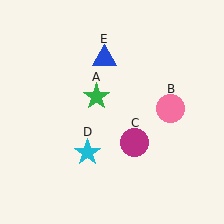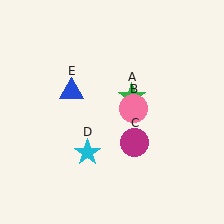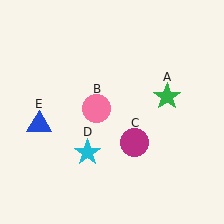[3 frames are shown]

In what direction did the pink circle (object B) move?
The pink circle (object B) moved left.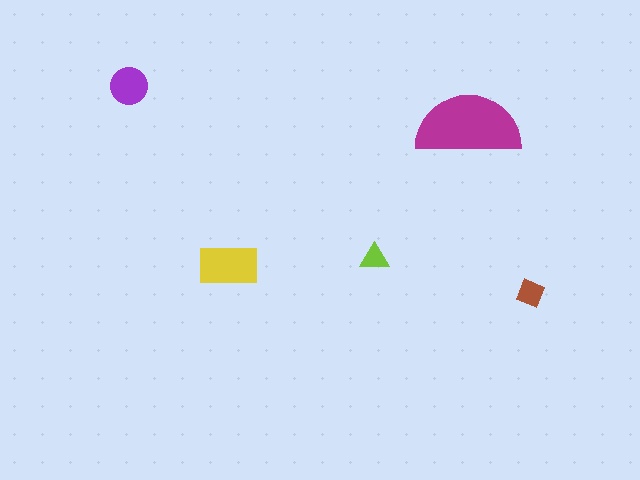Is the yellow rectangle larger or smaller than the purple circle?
Larger.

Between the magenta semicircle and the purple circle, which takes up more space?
The magenta semicircle.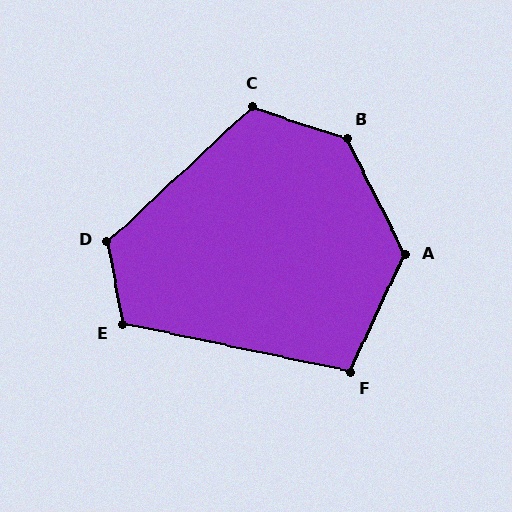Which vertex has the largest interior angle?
B, at approximately 135 degrees.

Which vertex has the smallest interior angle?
F, at approximately 103 degrees.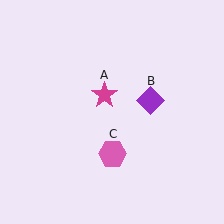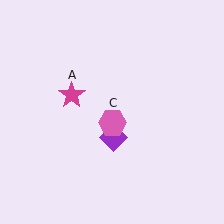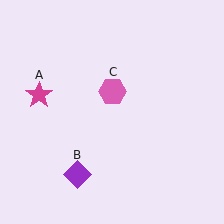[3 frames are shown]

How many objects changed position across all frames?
3 objects changed position: magenta star (object A), purple diamond (object B), pink hexagon (object C).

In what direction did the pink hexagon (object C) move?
The pink hexagon (object C) moved up.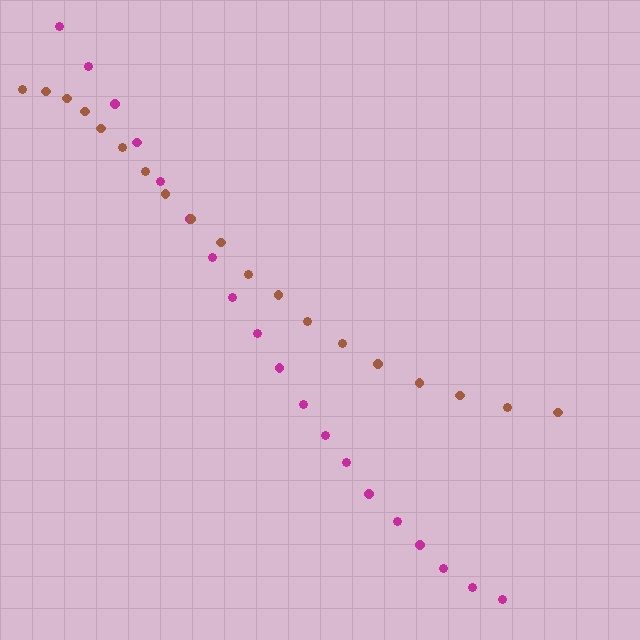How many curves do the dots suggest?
There are 2 distinct paths.